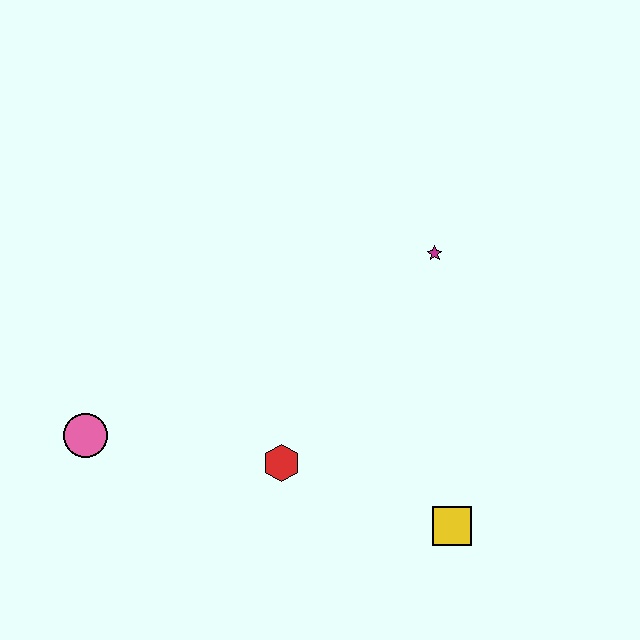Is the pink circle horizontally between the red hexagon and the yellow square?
No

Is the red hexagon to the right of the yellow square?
No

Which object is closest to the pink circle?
The red hexagon is closest to the pink circle.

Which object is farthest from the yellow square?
The pink circle is farthest from the yellow square.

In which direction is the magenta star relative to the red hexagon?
The magenta star is above the red hexagon.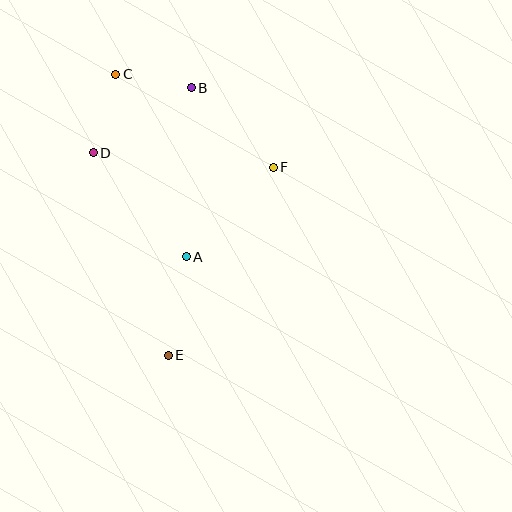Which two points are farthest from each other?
Points C and E are farthest from each other.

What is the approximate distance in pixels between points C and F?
The distance between C and F is approximately 183 pixels.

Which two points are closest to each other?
Points B and C are closest to each other.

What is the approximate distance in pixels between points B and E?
The distance between B and E is approximately 269 pixels.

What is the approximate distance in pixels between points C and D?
The distance between C and D is approximately 82 pixels.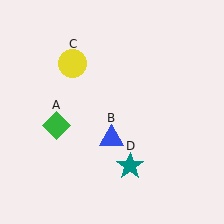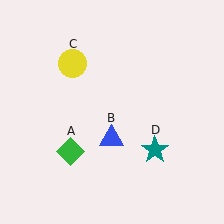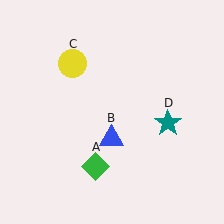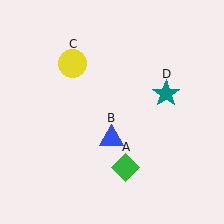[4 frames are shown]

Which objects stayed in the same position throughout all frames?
Blue triangle (object B) and yellow circle (object C) remained stationary.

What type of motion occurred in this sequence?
The green diamond (object A), teal star (object D) rotated counterclockwise around the center of the scene.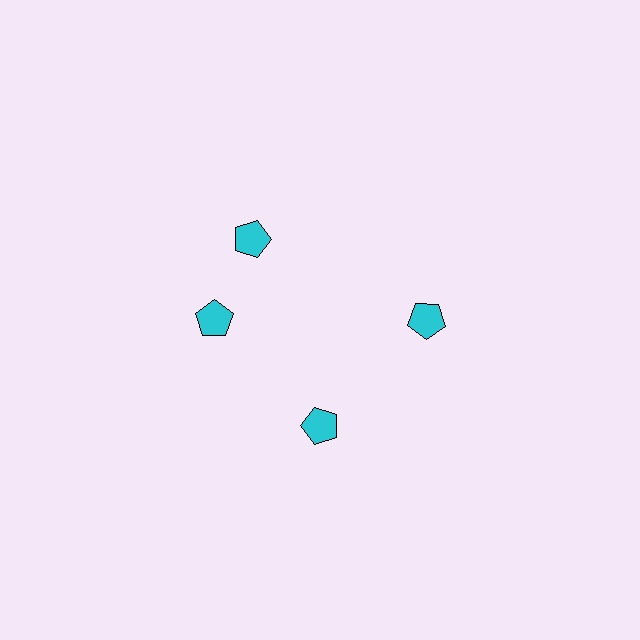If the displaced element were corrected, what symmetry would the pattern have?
It would have 4-fold rotational symmetry — the pattern would map onto itself every 90 degrees.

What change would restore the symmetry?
The symmetry would be restored by rotating it back into even spacing with its neighbors so that all 4 pentagons sit at equal angles and equal distance from the center.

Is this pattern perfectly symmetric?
No. The 4 cyan pentagons are arranged in a ring, but one element near the 12 o'clock position is rotated out of alignment along the ring, breaking the 4-fold rotational symmetry.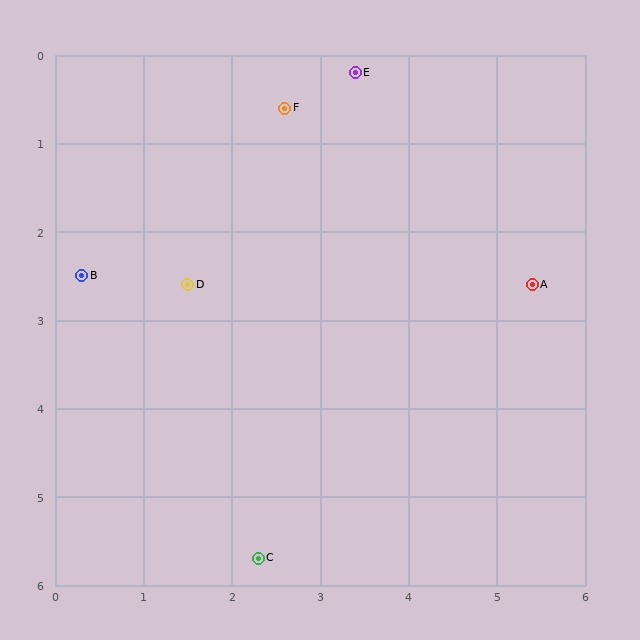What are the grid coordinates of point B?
Point B is at approximately (0.3, 2.5).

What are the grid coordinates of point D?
Point D is at approximately (1.5, 2.6).